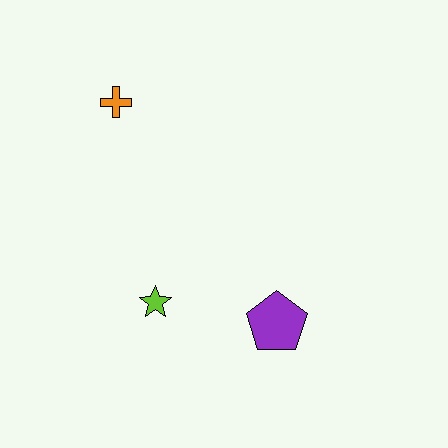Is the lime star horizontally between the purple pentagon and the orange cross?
Yes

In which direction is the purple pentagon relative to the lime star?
The purple pentagon is to the right of the lime star.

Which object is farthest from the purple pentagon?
The orange cross is farthest from the purple pentagon.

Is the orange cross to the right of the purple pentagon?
No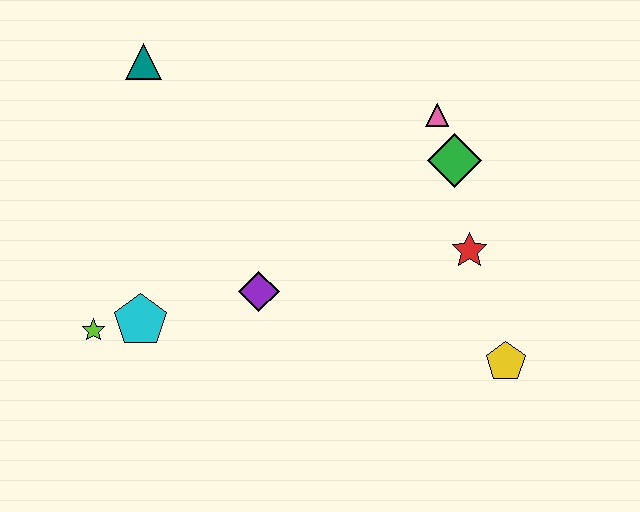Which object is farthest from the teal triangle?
The yellow pentagon is farthest from the teal triangle.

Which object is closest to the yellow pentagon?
The red star is closest to the yellow pentagon.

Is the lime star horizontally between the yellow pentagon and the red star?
No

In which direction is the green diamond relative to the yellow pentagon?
The green diamond is above the yellow pentagon.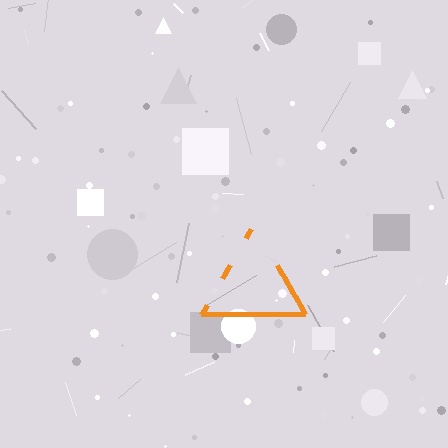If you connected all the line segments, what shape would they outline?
They would outline a triangle.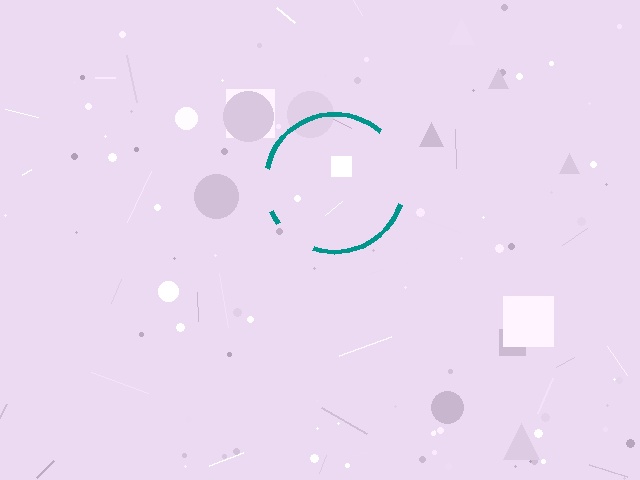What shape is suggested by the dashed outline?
The dashed outline suggests a circle.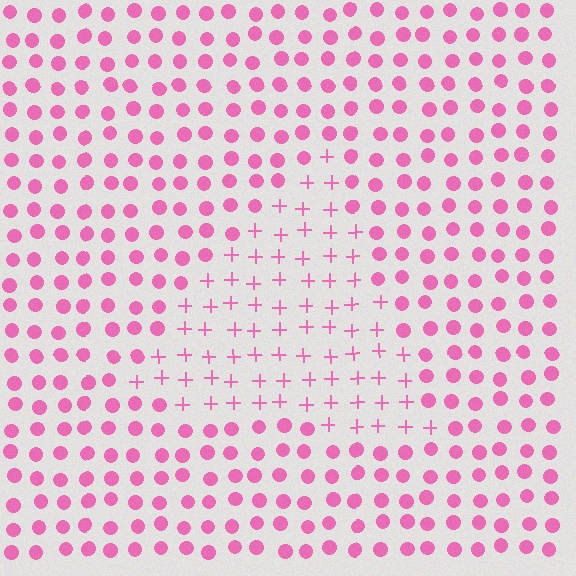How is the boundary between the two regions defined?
The boundary is defined by a change in element shape: plus signs inside vs. circles outside. All elements share the same color and spacing.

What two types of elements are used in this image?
The image uses plus signs inside the triangle region and circles outside it.